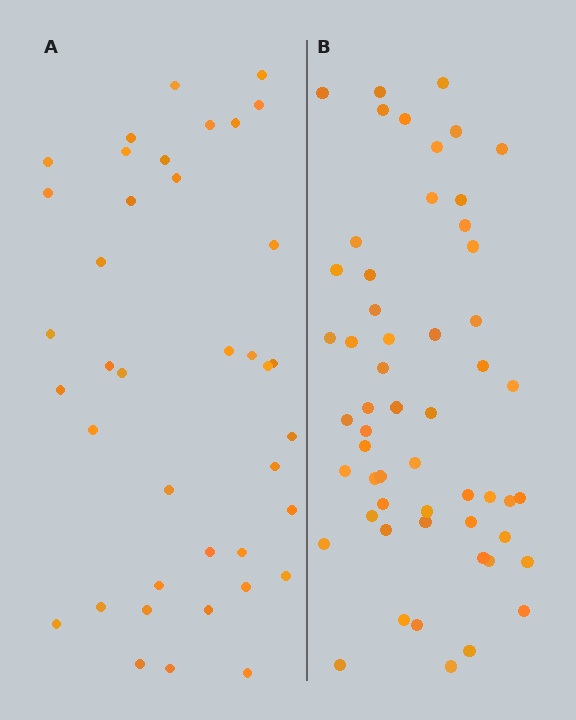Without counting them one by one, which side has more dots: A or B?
Region B (the right region) has more dots.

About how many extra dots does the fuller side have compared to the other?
Region B has approximately 15 more dots than region A.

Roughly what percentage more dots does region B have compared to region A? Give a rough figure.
About 40% more.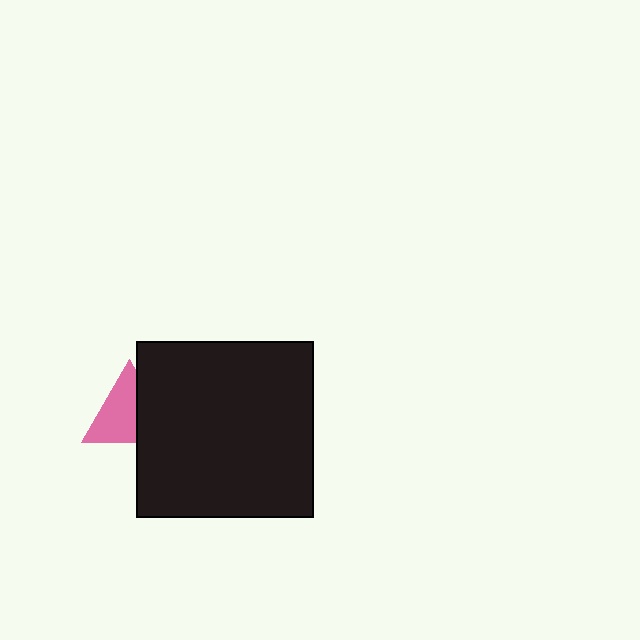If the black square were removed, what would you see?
You would see the complete pink triangle.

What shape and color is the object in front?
The object in front is a black square.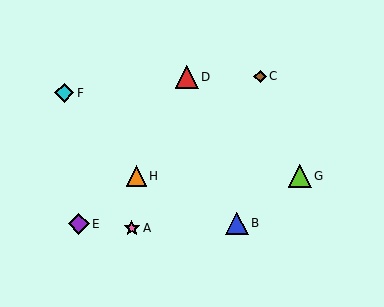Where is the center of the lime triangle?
The center of the lime triangle is at (300, 176).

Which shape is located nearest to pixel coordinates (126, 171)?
The orange triangle (labeled H) at (136, 176) is nearest to that location.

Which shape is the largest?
The lime triangle (labeled G) is the largest.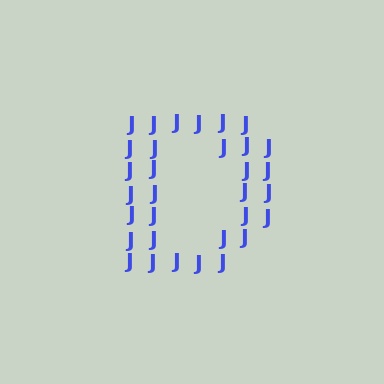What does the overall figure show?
The overall figure shows the letter D.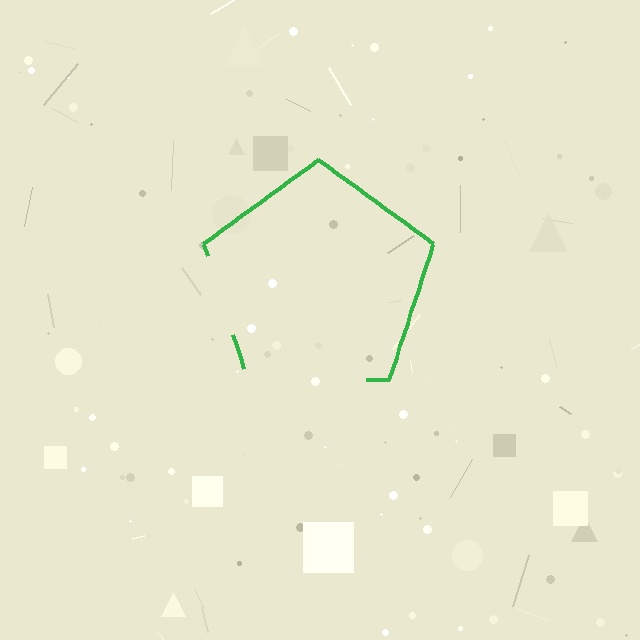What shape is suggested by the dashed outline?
The dashed outline suggests a pentagon.